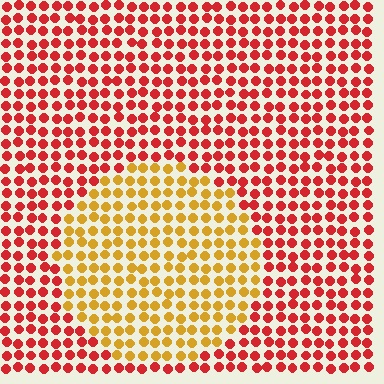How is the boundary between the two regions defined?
The boundary is defined purely by a slight shift in hue (about 46 degrees). Spacing, size, and orientation are identical on both sides.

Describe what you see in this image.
The image is filled with small red elements in a uniform arrangement. A circle-shaped region is visible where the elements are tinted to a slightly different hue, forming a subtle color boundary.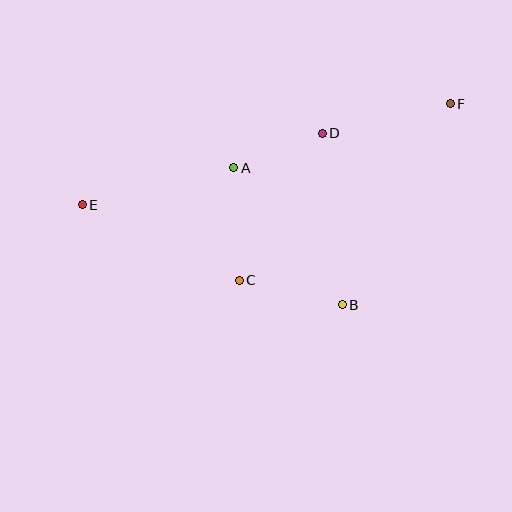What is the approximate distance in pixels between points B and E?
The distance between B and E is approximately 278 pixels.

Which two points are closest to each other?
Points A and D are closest to each other.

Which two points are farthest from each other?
Points E and F are farthest from each other.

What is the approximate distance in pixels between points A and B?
The distance between A and B is approximately 175 pixels.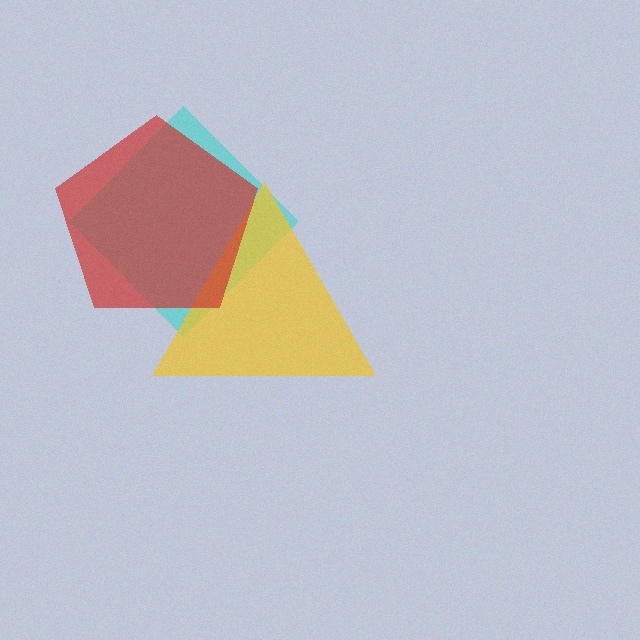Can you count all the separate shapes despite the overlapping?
Yes, there are 3 separate shapes.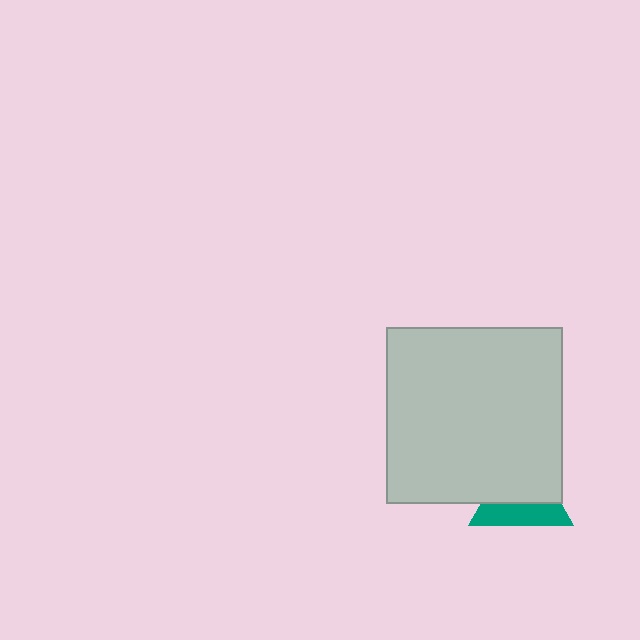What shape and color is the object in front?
The object in front is a light gray square.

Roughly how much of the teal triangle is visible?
A small part of it is visible (roughly 42%).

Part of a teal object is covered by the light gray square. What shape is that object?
It is a triangle.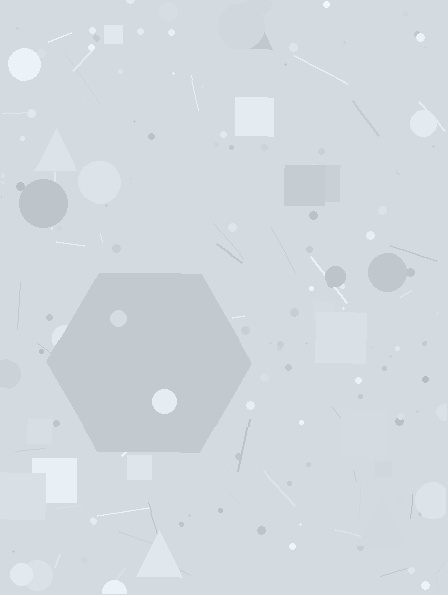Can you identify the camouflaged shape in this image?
The camouflaged shape is a hexagon.